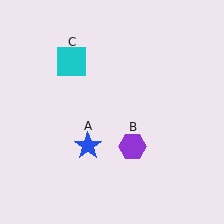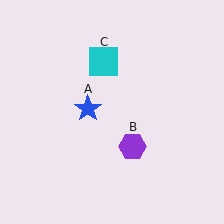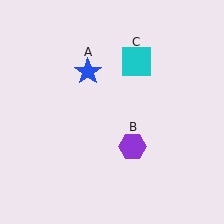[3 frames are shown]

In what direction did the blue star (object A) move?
The blue star (object A) moved up.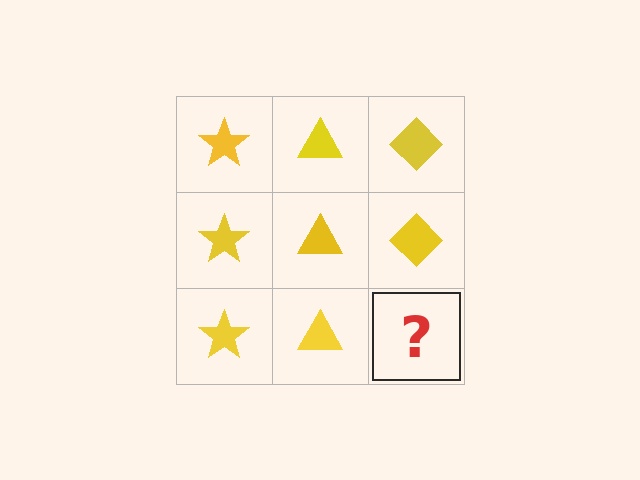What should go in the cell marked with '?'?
The missing cell should contain a yellow diamond.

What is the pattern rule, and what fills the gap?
The rule is that each column has a consistent shape. The gap should be filled with a yellow diamond.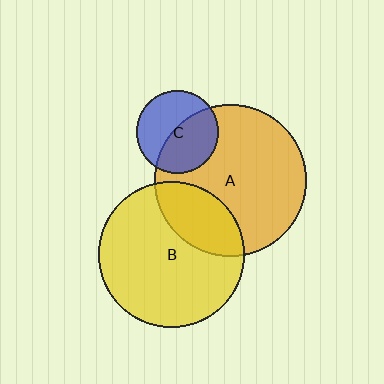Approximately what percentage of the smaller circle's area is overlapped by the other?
Approximately 25%.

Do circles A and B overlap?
Yes.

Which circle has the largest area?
Circle A (orange).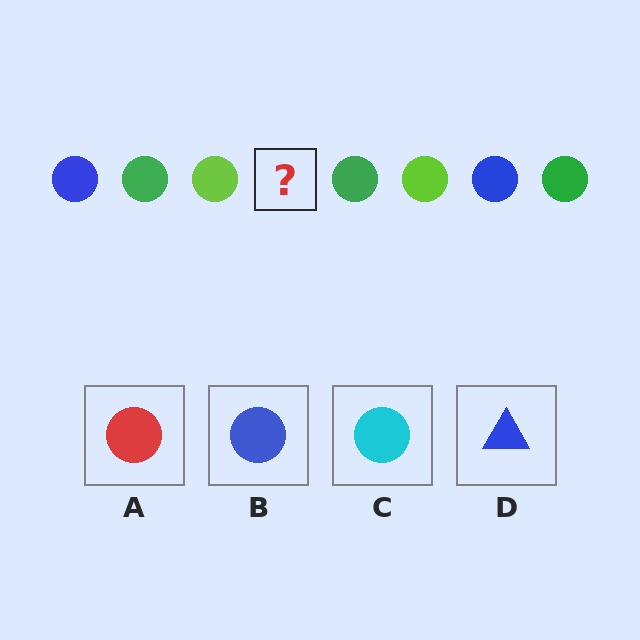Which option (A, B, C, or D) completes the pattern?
B.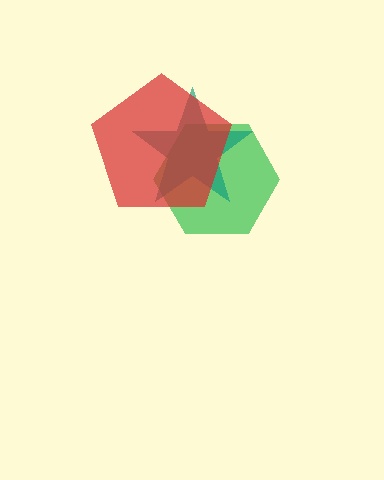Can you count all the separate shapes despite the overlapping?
Yes, there are 3 separate shapes.